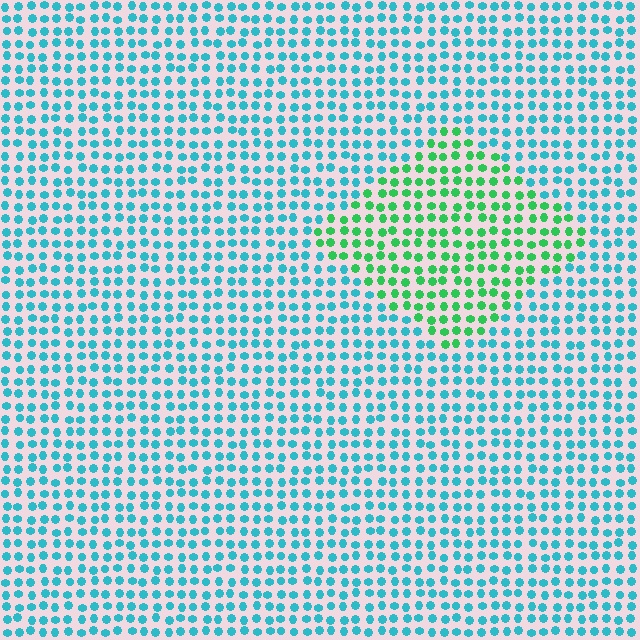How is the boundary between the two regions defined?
The boundary is defined purely by a slight shift in hue (about 49 degrees). Spacing, size, and orientation are identical on both sides.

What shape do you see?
I see a diamond.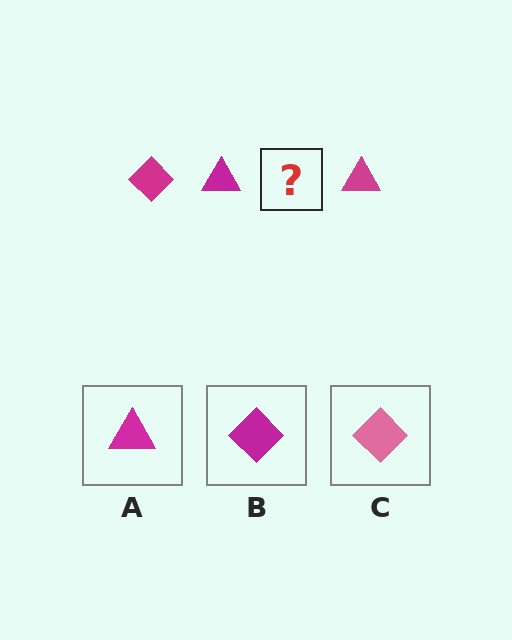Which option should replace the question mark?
Option B.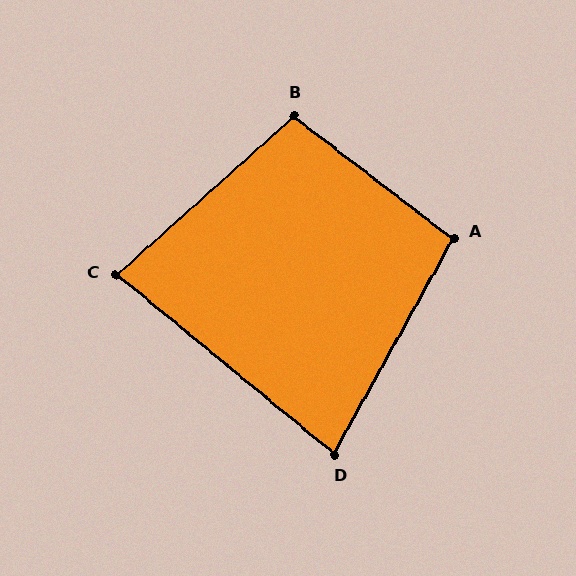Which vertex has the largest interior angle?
B, at approximately 101 degrees.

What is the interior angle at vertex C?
Approximately 81 degrees (acute).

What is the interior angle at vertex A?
Approximately 99 degrees (obtuse).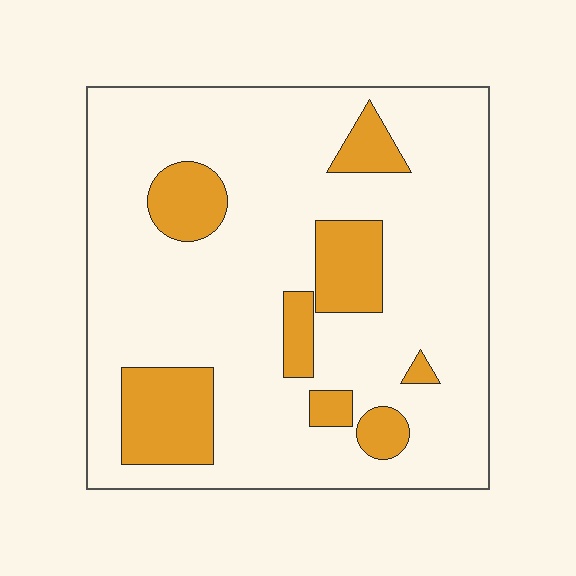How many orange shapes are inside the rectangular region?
8.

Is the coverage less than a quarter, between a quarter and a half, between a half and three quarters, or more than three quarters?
Less than a quarter.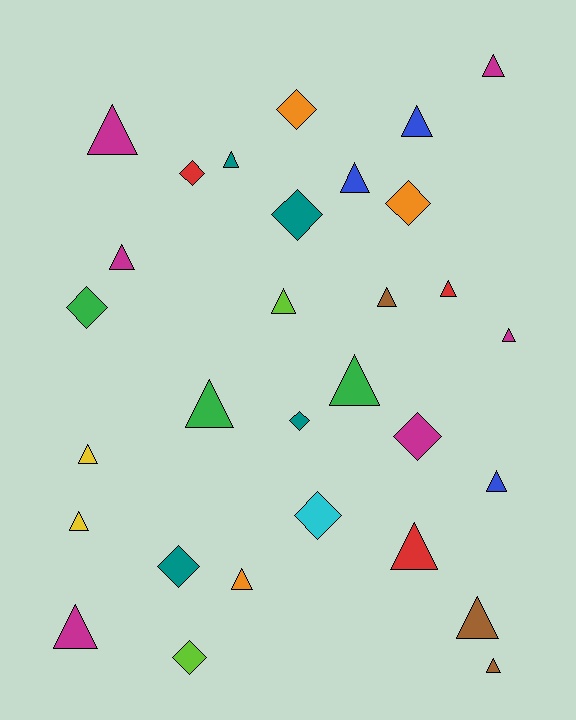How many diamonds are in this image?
There are 10 diamonds.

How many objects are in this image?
There are 30 objects.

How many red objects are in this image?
There are 3 red objects.